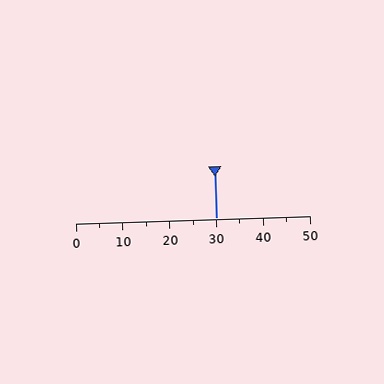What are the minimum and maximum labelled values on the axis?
The axis runs from 0 to 50.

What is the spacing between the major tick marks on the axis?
The major ticks are spaced 10 apart.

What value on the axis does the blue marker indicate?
The marker indicates approximately 30.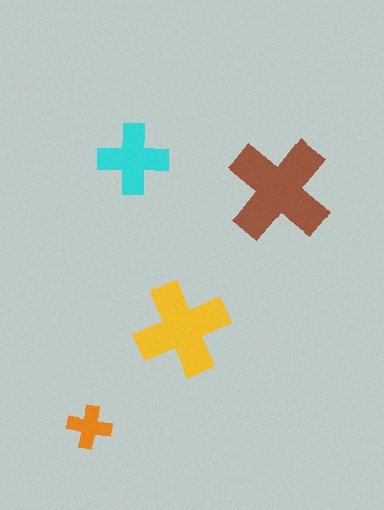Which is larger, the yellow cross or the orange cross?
The yellow one.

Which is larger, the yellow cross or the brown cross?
The brown one.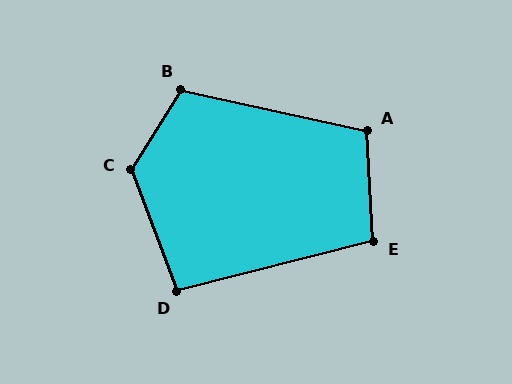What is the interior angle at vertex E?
Approximately 101 degrees (obtuse).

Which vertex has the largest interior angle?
C, at approximately 128 degrees.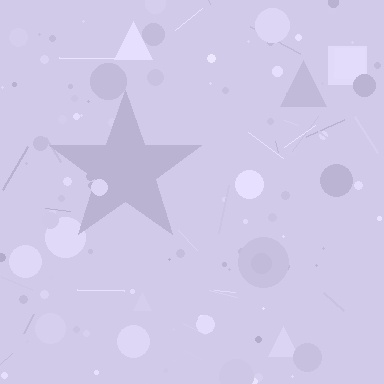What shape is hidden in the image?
A star is hidden in the image.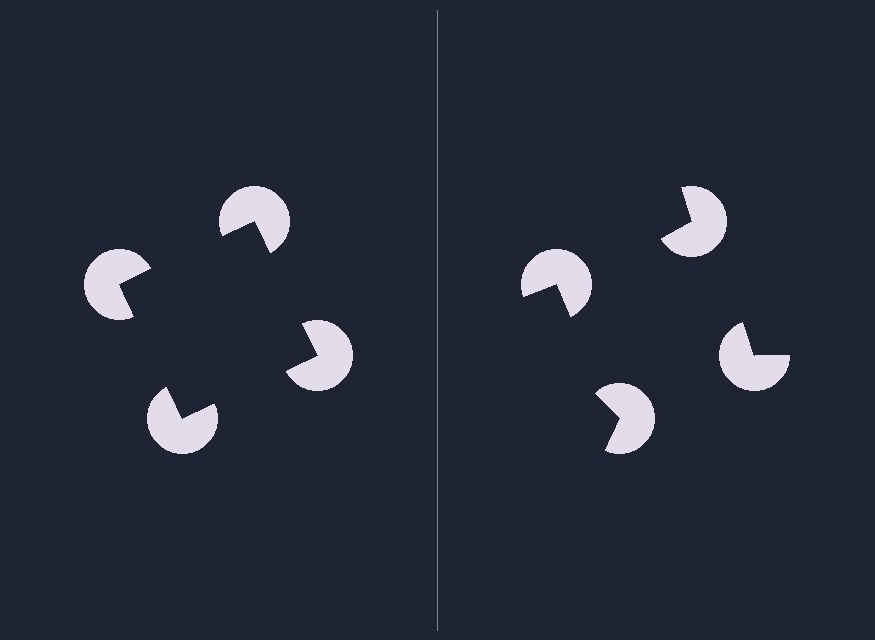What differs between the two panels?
The pac-man discs are positioned identically on both sides; only the wedge orientations differ. On the left they align to a square; on the right they are misaligned.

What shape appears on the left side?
An illusory square.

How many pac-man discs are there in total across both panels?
8 — 4 on each side.